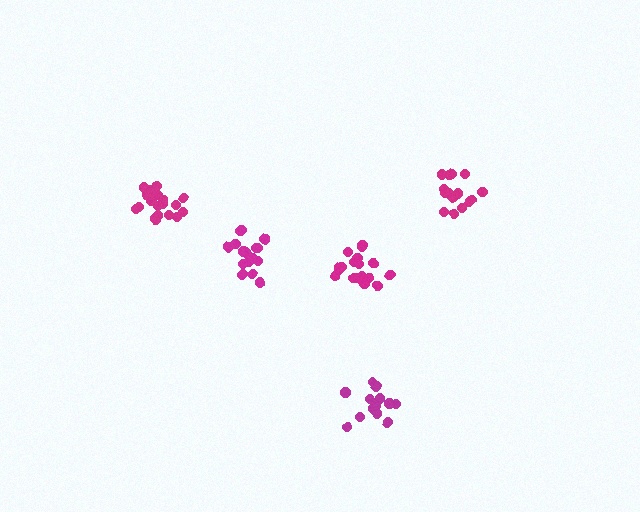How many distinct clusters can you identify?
There are 5 distinct clusters.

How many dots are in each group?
Group 1: 14 dots, Group 2: 20 dots, Group 3: 17 dots, Group 4: 16 dots, Group 5: 20 dots (87 total).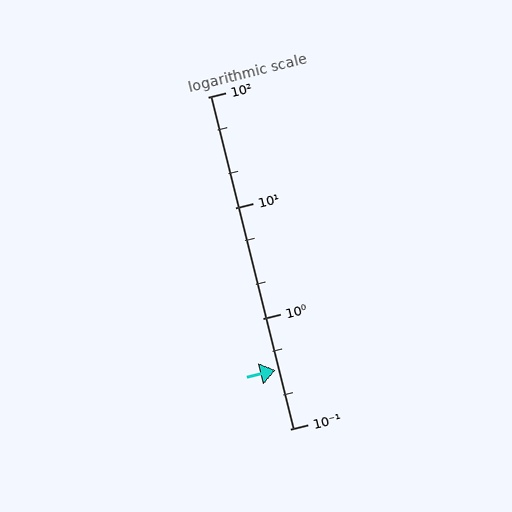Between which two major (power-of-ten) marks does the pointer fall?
The pointer is between 0.1 and 1.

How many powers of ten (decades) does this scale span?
The scale spans 3 decades, from 0.1 to 100.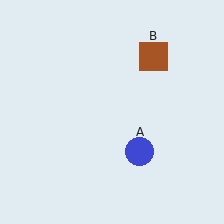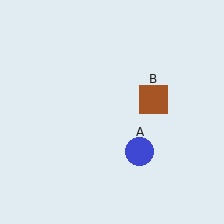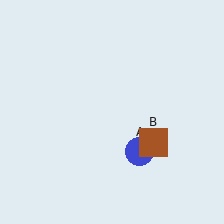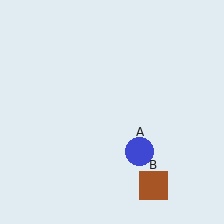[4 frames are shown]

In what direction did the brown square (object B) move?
The brown square (object B) moved down.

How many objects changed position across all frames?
1 object changed position: brown square (object B).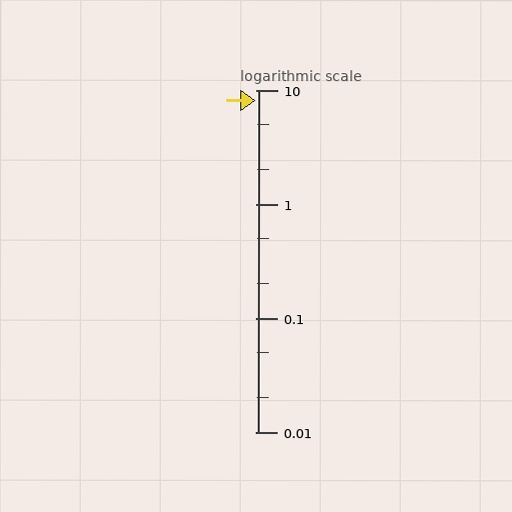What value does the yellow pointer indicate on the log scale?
The pointer indicates approximately 8.1.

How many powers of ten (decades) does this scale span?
The scale spans 3 decades, from 0.01 to 10.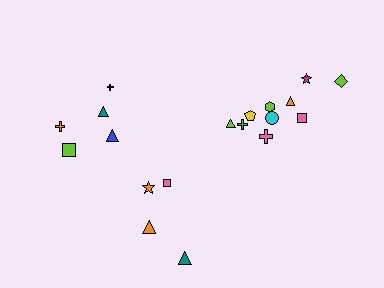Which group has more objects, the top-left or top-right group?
The top-right group.